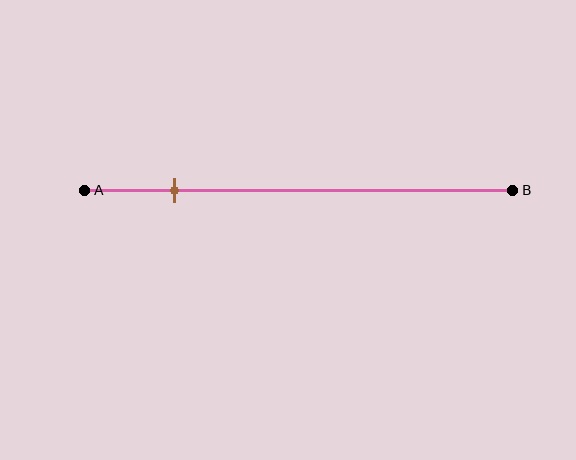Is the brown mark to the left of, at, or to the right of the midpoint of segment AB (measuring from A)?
The brown mark is to the left of the midpoint of segment AB.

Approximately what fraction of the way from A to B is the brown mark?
The brown mark is approximately 20% of the way from A to B.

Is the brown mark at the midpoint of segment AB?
No, the mark is at about 20% from A, not at the 50% midpoint.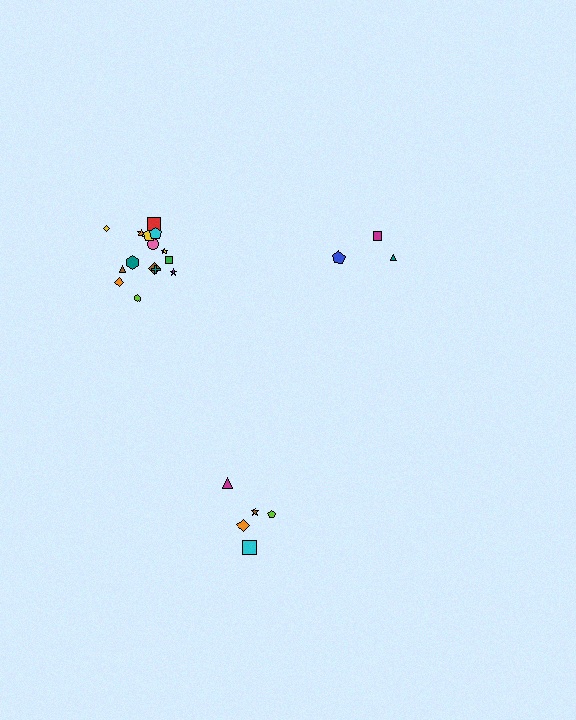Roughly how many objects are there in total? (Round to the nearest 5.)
Roughly 25 objects in total.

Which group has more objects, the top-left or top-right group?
The top-left group.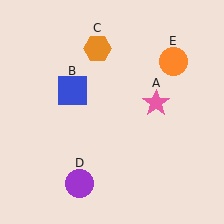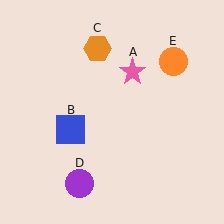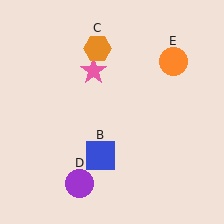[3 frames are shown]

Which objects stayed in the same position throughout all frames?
Orange hexagon (object C) and purple circle (object D) and orange circle (object E) remained stationary.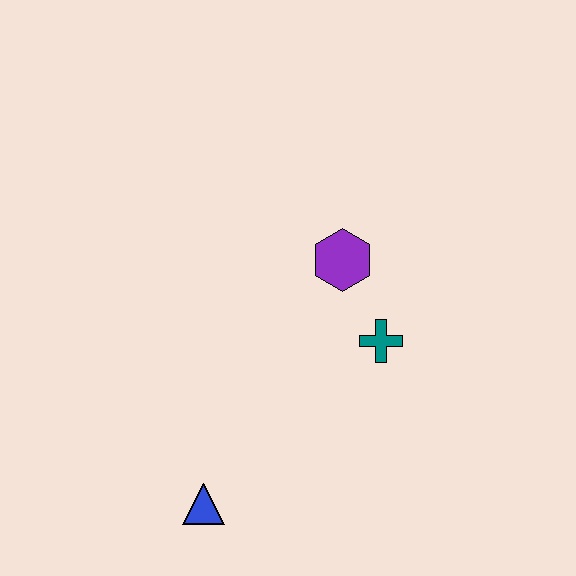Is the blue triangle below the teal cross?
Yes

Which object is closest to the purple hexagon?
The teal cross is closest to the purple hexagon.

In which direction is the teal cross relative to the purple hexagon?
The teal cross is below the purple hexagon.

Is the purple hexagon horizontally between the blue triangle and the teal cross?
Yes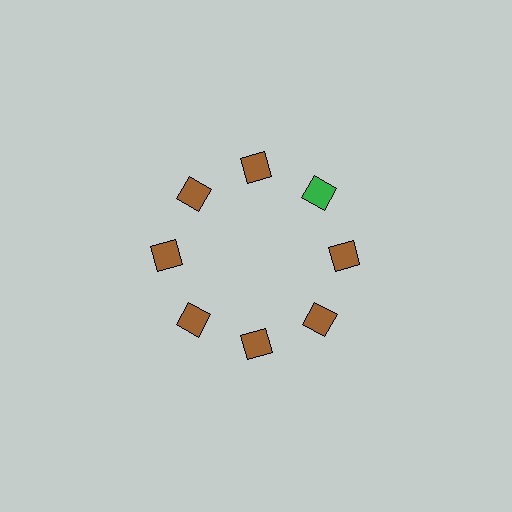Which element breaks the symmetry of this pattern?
The green diamond at roughly the 2 o'clock position breaks the symmetry. All other shapes are brown diamonds.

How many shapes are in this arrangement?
There are 8 shapes arranged in a ring pattern.